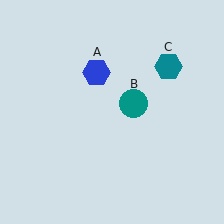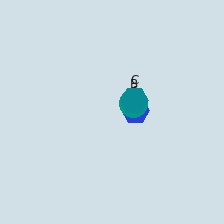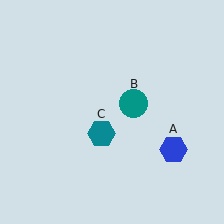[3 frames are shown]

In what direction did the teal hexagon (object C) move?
The teal hexagon (object C) moved down and to the left.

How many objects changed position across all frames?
2 objects changed position: blue hexagon (object A), teal hexagon (object C).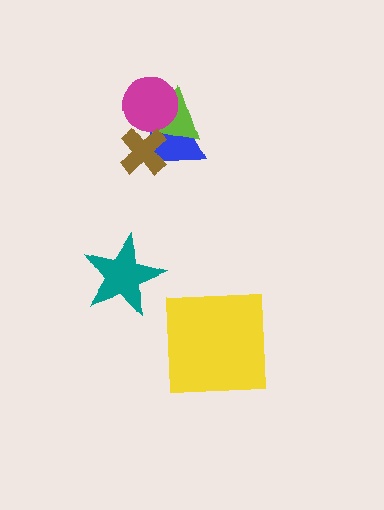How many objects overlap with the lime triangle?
3 objects overlap with the lime triangle.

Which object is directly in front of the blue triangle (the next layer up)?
The lime triangle is directly in front of the blue triangle.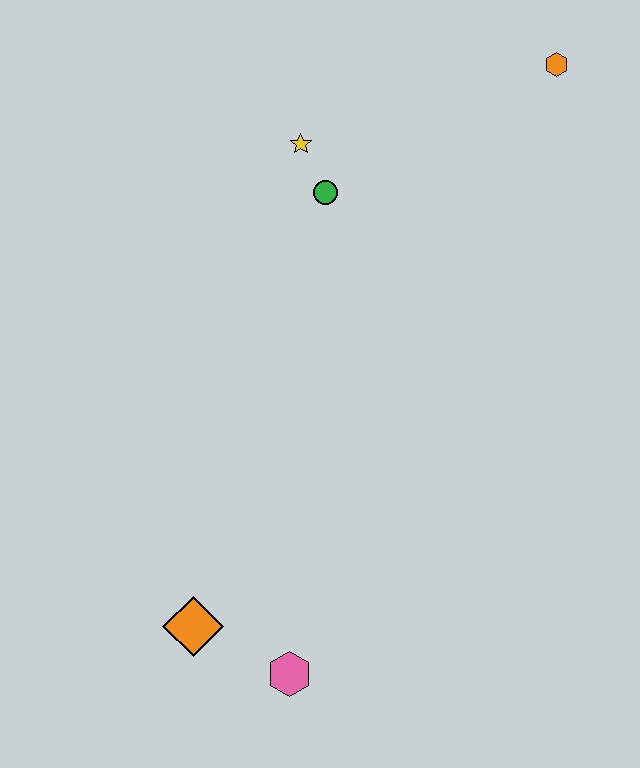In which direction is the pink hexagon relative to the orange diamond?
The pink hexagon is to the right of the orange diamond.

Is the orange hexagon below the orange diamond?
No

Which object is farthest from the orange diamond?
The orange hexagon is farthest from the orange diamond.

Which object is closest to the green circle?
The yellow star is closest to the green circle.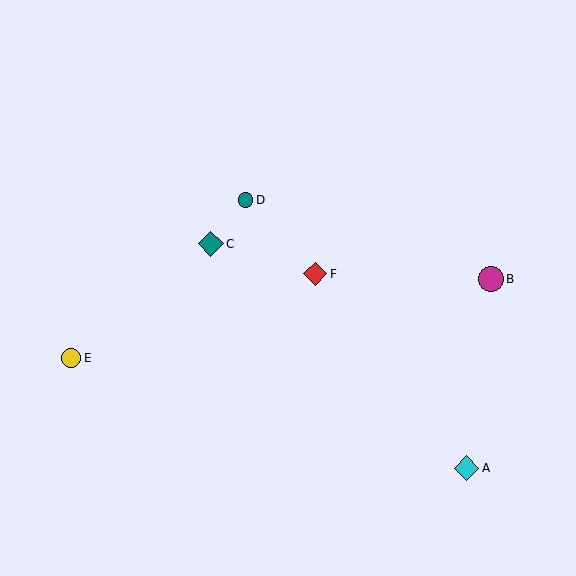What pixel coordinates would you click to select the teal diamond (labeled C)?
Click at (211, 244) to select the teal diamond C.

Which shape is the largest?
The teal diamond (labeled C) is the largest.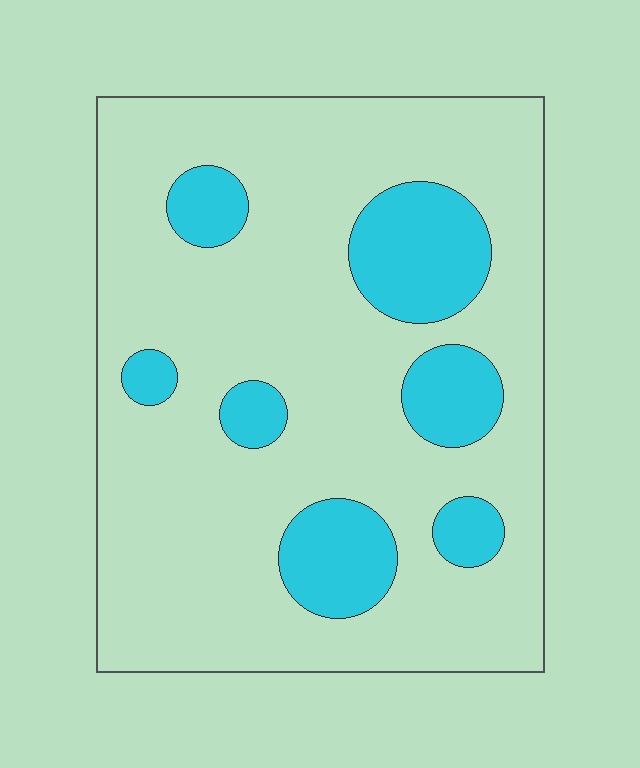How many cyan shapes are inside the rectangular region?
7.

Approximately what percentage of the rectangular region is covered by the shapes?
Approximately 20%.